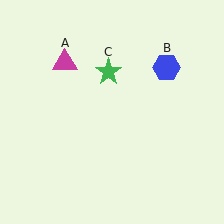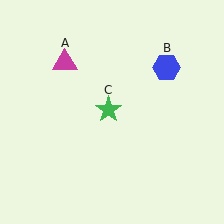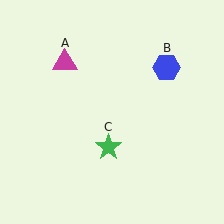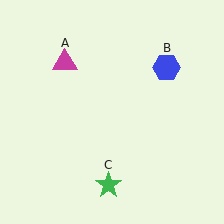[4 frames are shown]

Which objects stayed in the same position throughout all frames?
Magenta triangle (object A) and blue hexagon (object B) remained stationary.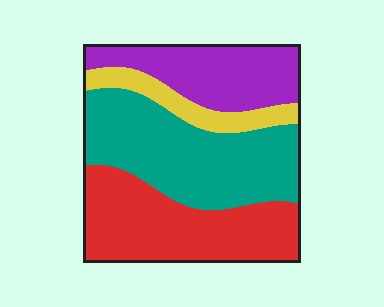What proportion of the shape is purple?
Purple takes up about one fifth (1/5) of the shape.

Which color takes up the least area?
Yellow, at roughly 10%.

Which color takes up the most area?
Teal, at roughly 35%.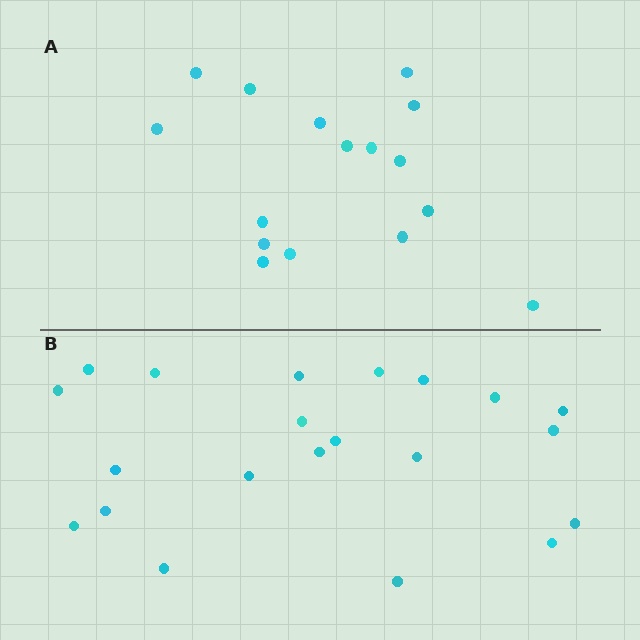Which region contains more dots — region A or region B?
Region B (the bottom region) has more dots.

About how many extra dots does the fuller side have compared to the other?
Region B has about 5 more dots than region A.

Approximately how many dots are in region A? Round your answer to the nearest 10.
About 20 dots. (The exact count is 16, which rounds to 20.)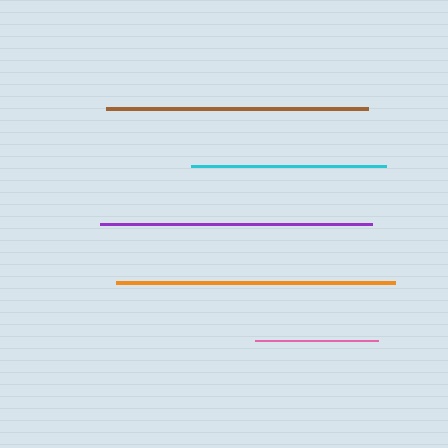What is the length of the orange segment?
The orange segment is approximately 278 pixels long.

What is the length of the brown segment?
The brown segment is approximately 263 pixels long.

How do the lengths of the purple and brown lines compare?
The purple and brown lines are approximately the same length.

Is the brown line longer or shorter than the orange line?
The orange line is longer than the brown line.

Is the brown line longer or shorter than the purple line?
The purple line is longer than the brown line.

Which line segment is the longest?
The orange line is the longest at approximately 278 pixels.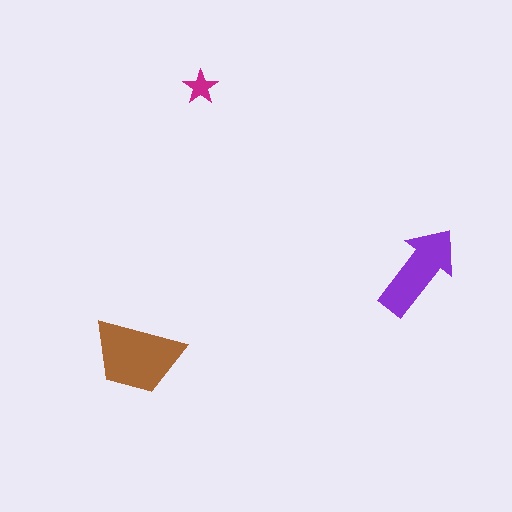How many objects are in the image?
There are 3 objects in the image.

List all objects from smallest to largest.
The magenta star, the purple arrow, the brown trapezoid.